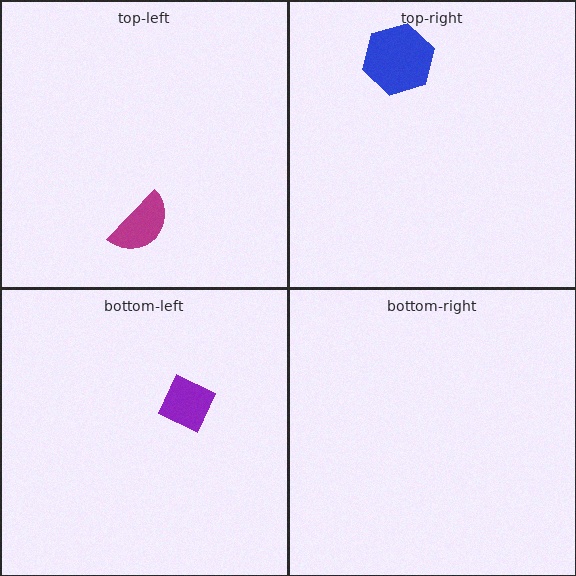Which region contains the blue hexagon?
The top-right region.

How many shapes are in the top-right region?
1.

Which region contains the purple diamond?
The bottom-left region.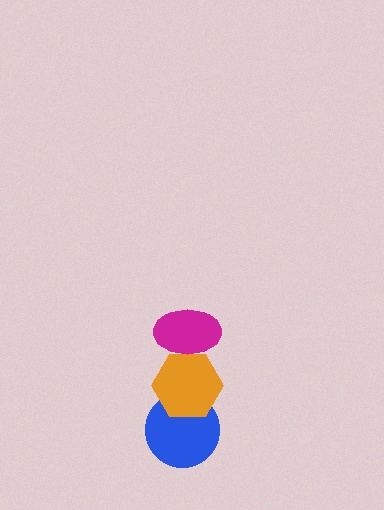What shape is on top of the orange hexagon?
The magenta ellipse is on top of the orange hexagon.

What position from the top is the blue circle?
The blue circle is 3rd from the top.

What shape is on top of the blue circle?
The orange hexagon is on top of the blue circle.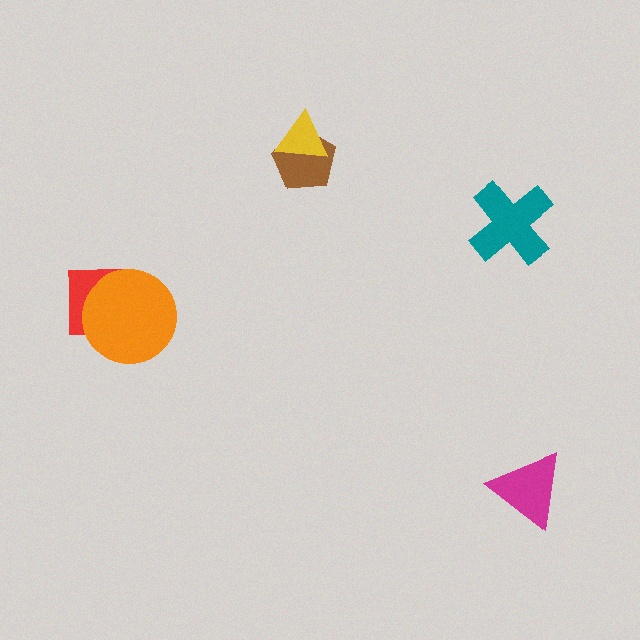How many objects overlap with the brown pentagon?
1 object overlaps with the brown pentagon.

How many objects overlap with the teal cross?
0 objects overlap with the teal cross.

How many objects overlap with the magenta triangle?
0 objects overlap with the magenta triangle.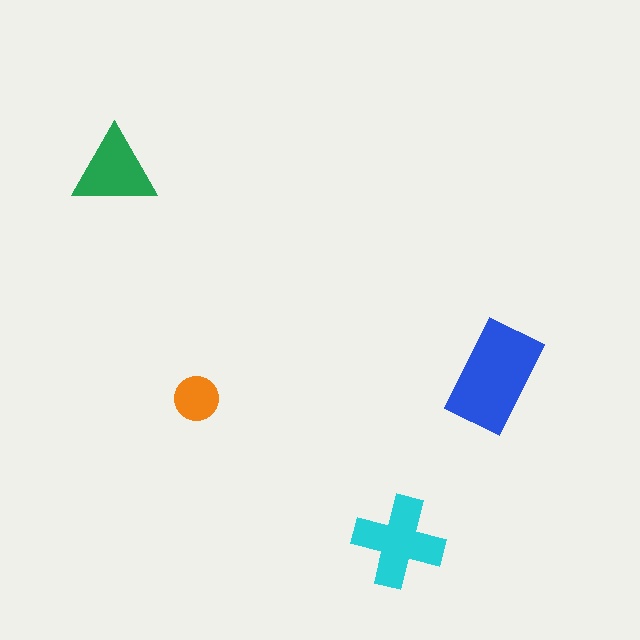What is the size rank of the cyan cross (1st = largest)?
2nd.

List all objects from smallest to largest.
The orange circle, the green triangle, the cyan cross, the blue rectangle.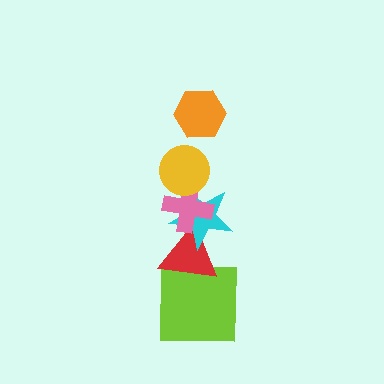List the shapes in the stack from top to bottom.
From top to bottom: the orange hexagon, the yellow circle, the pink cross, the cyan star, the red triangle, the lime square.